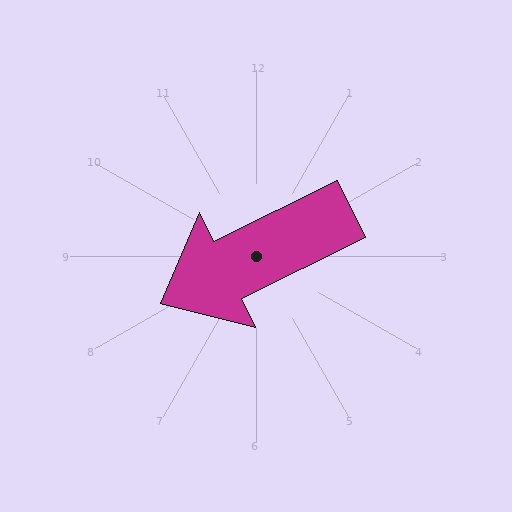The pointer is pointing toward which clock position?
Roughly 8 o'clock.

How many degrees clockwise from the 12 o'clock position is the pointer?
Approximately 244 degrees.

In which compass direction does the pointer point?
Southwest.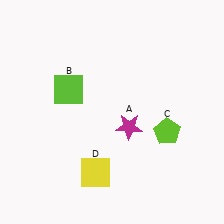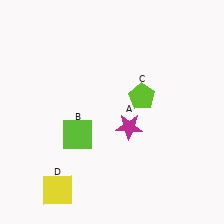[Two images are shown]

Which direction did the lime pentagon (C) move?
The lime pentagon (C) moved up.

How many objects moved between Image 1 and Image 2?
3 objects moved between the two images.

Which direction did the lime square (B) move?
The lime square (B) moved down.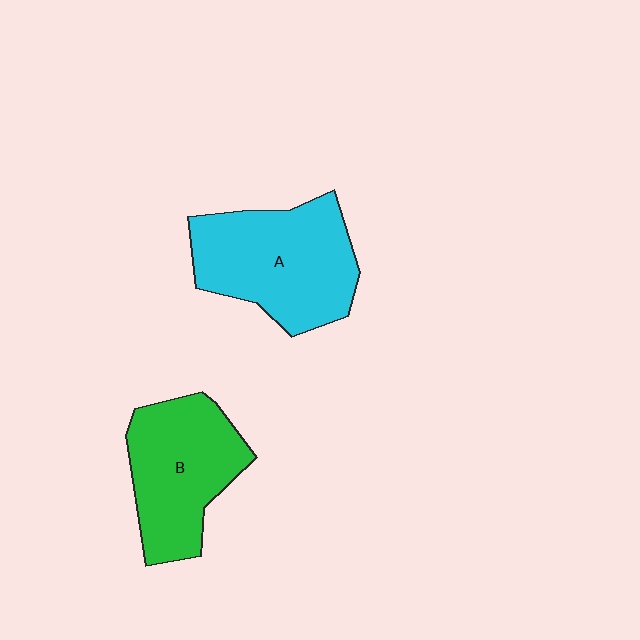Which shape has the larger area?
Shape A (cyan).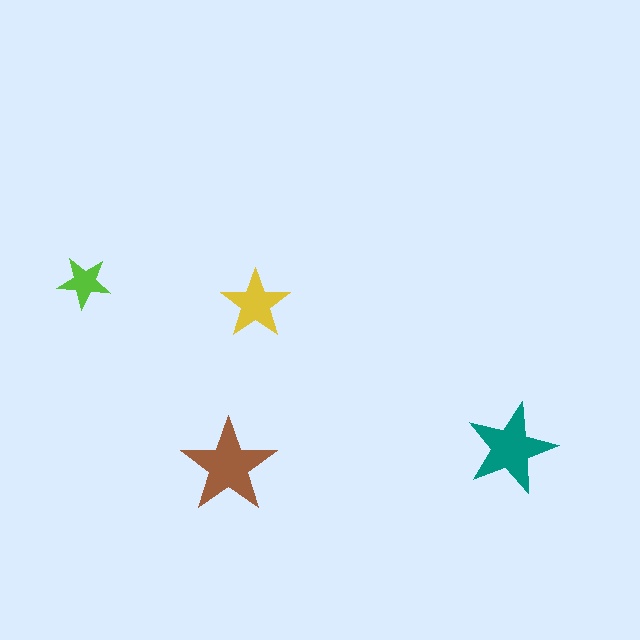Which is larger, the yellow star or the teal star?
The teal one.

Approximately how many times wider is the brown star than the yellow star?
About 1.5 times wider.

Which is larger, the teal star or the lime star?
The teal one.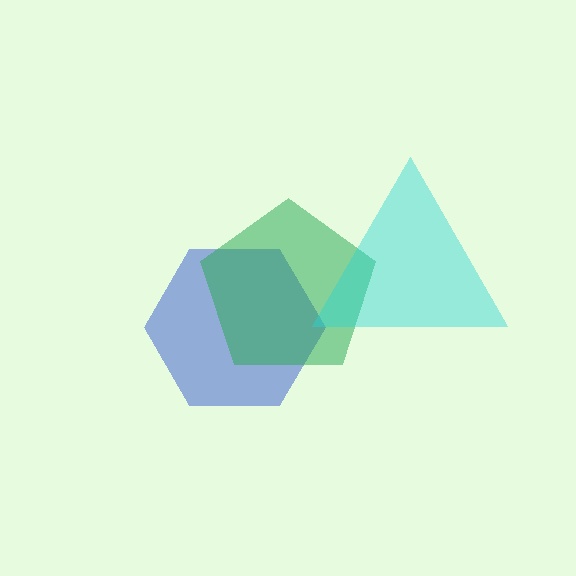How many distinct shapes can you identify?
There are 3 distinct shapes: a blue hexagon, a green pentagon, a cyan triangle.